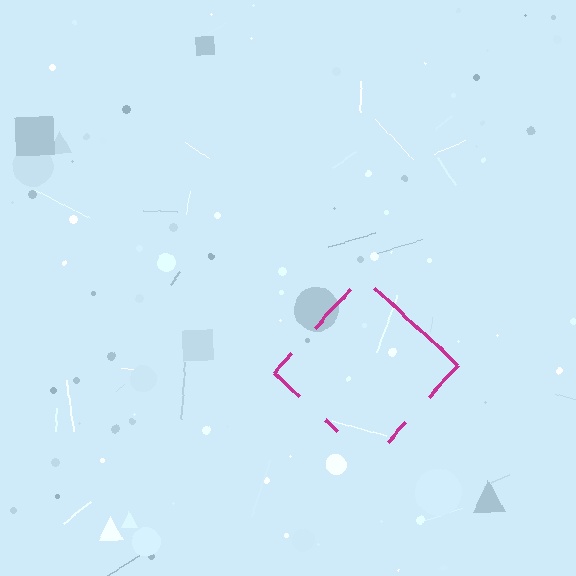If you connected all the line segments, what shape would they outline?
They would outline a diamond.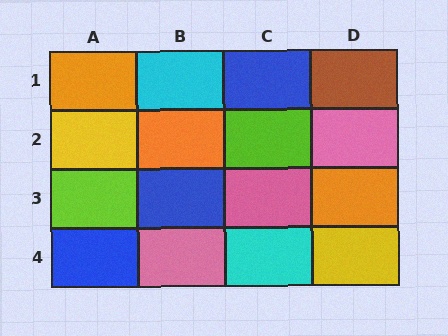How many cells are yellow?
2 cells are yellow.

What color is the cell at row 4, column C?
Cyan.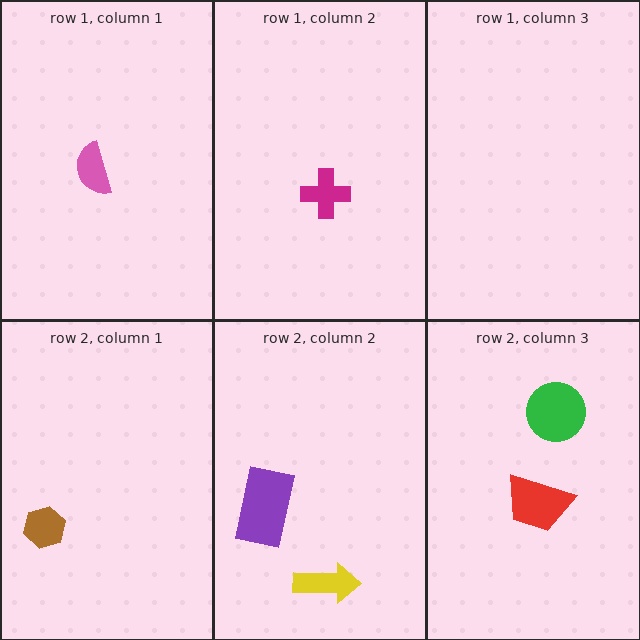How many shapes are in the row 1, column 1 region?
1.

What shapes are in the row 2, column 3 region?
The red trapezoid, the green circle.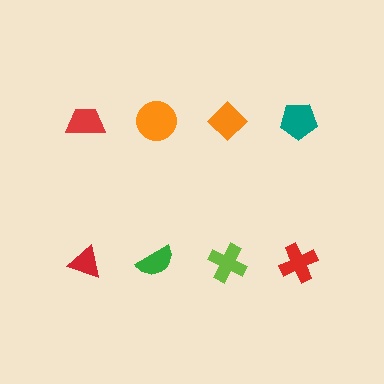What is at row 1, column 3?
An orange diamond.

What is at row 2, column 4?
A red cross.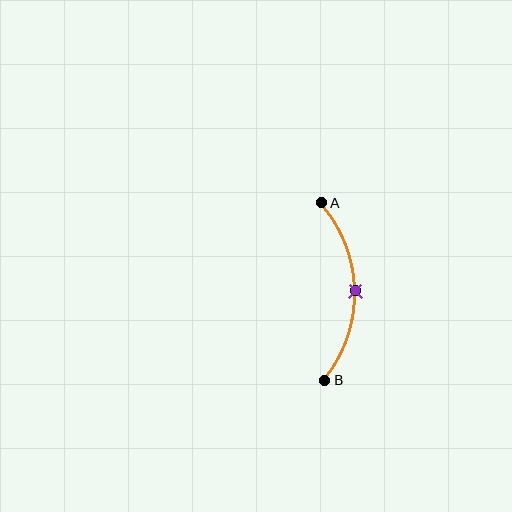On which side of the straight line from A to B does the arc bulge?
The arc bulges to the right of the straight line connecting A and B.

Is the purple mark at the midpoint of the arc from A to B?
Yes. The purple mark lies on the arc at equal arc-length from both A and B — it is the arc midpoint.